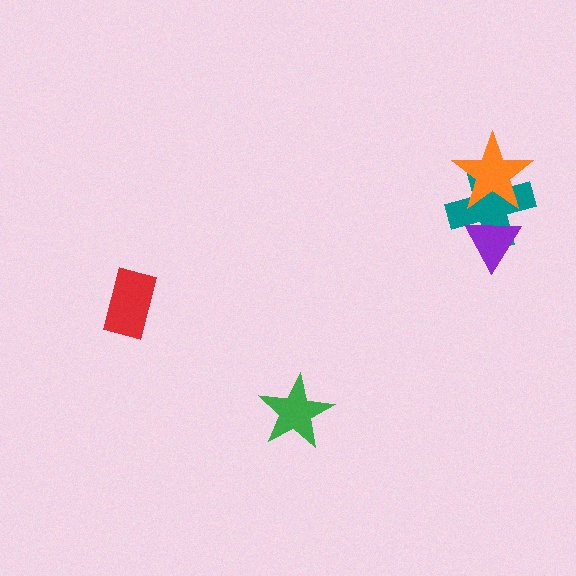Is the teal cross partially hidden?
Yes, it is partially covered by another shape.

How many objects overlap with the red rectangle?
0 objects overlap with the red rectangle.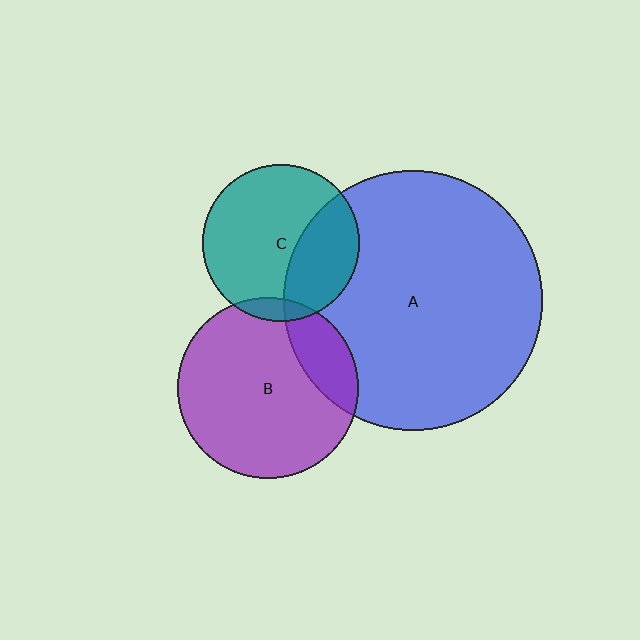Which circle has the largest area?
Circle A (blue).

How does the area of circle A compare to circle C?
Approximately 2.7 times.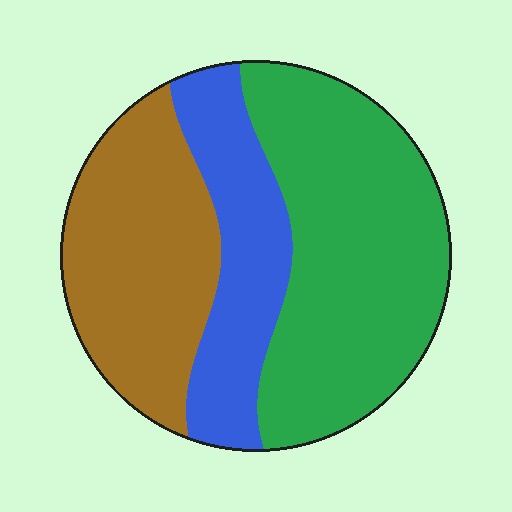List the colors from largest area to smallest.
From largest to smallest: green, brown, blue.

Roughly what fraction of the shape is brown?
Brown takes up about one third (1/3) of the shape.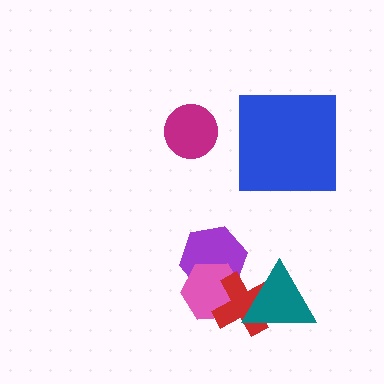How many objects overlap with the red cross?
3 objects overlap with the red cross.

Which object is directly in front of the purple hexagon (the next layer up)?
The pink hexagon is directly in front of the purple hexagon.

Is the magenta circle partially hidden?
No, no other shape covers it.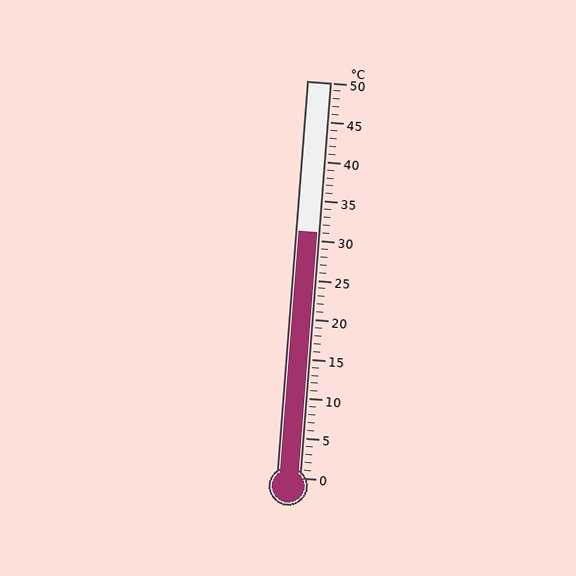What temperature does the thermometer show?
The thermometer shows approximately 31°C.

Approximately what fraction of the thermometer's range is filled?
The thermometer is filled to approximately 60% of its range.